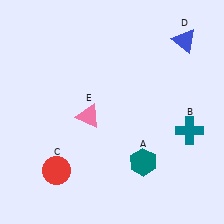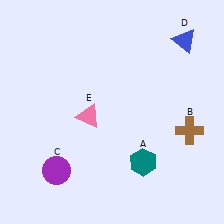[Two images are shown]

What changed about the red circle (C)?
In Image 1, C is red. In Image 2, it changed to purple.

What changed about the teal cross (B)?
In Image 1, B is teal. In Image 2, it changed to brown.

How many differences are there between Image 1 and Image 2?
There are 2 differences between the two images.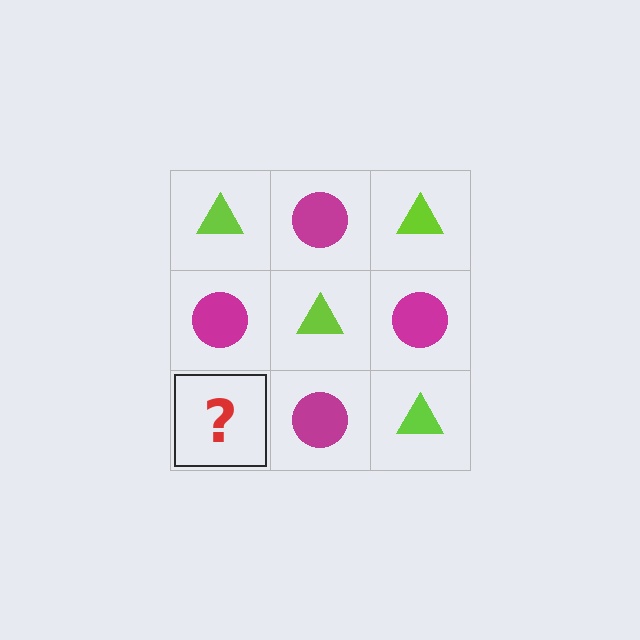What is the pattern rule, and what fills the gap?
The rule is that it alternates lime triangle and magenta circle in a checkerboard pattern. The gap should be filled with a lime triangle.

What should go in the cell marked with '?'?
The missing cell should contain a lime triangle.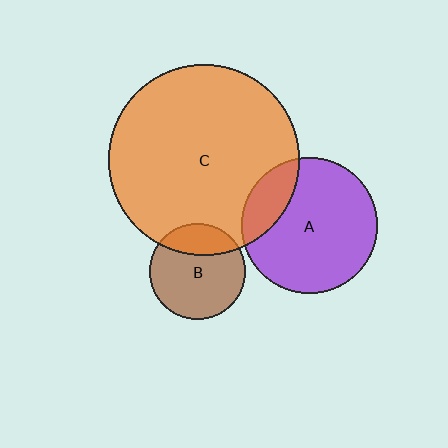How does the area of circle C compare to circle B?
Approximately 4.0 times.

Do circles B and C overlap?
Yes.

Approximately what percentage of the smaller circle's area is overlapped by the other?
Approximately 25%.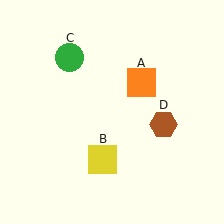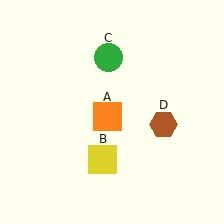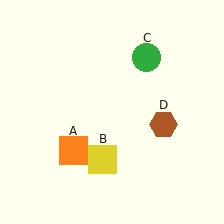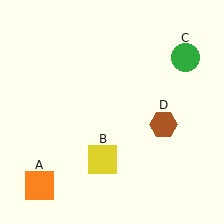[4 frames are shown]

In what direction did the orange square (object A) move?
The orange square (object A) moved down and to the left.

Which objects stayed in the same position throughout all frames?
Yellow square (object B) and brown hexagon (object D) remained stationary.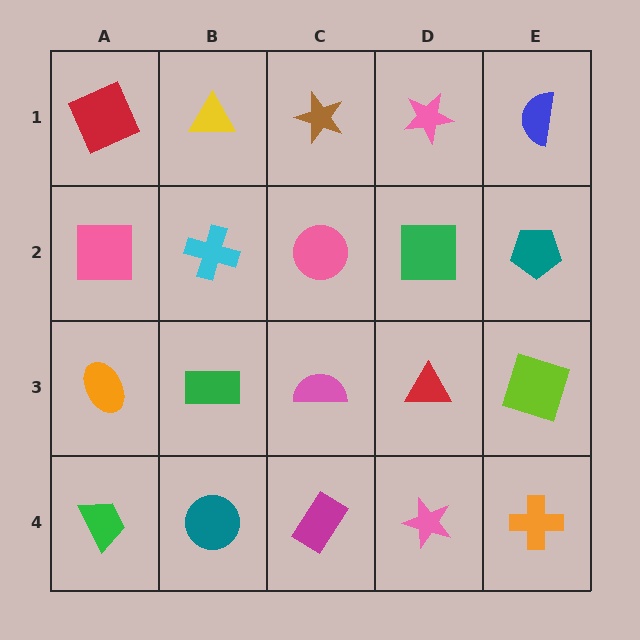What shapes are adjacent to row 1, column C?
A pink circle (row 2, column C), a yellow triangle (row 1, column B), a pink star (row 1, column D).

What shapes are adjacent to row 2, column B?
A yellow triangle (row 1, column B), a green rectangle (row 3, column B), a pink square (row 2, column A), a pink circle (row 2, column C).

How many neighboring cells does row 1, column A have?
2.